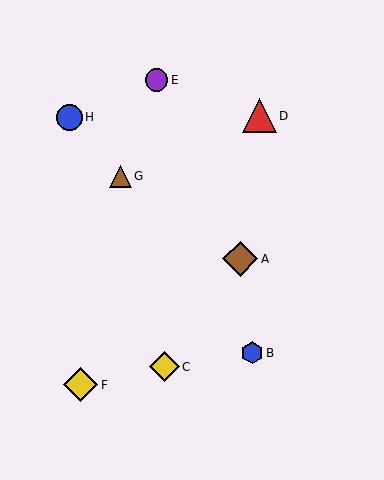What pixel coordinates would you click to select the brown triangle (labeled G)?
Click at (120, 177) to select the brown triangle G.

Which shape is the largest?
The brown diamond (labeled A) is the largest.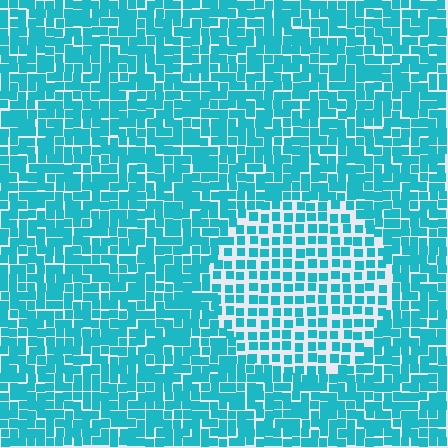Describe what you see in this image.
The image contains small cyan elements arranged at two different densities. A circle-shaped region is visible where the elements are less densely packed than the surrounding area.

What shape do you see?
I see a circle.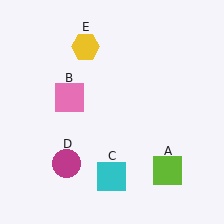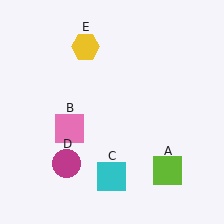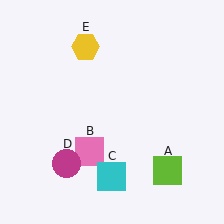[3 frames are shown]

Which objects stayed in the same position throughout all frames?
Lime square (object A) and cyan square (object C) and magenta circle (object D) and yellow hexagon (object E) remained stationary.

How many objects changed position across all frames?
1 object changed position: pink square (object B).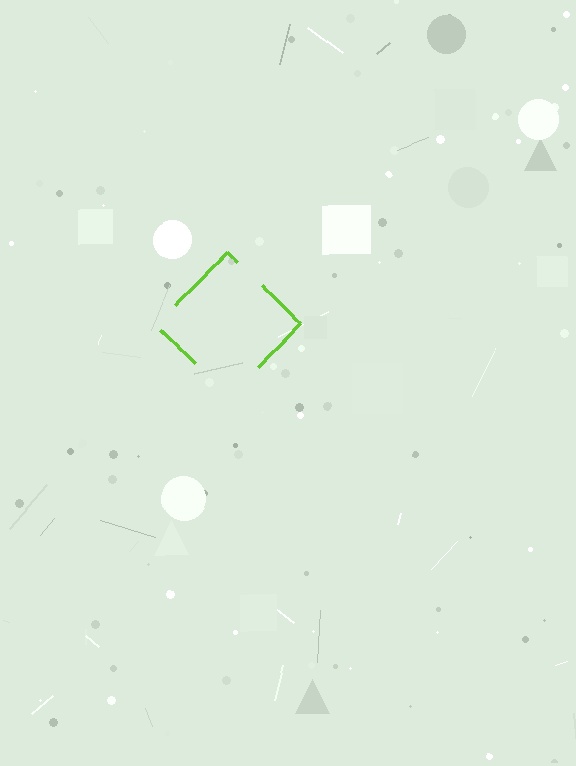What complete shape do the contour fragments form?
The contour fragments form a diamond.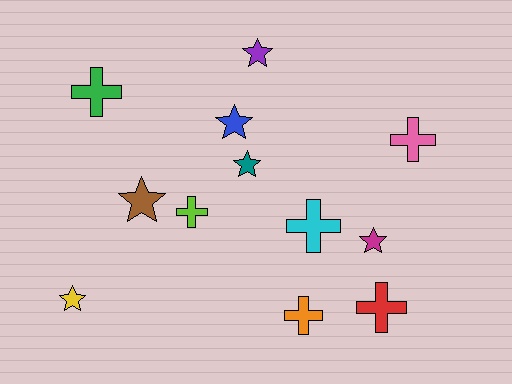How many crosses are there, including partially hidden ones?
There are 6 crosses.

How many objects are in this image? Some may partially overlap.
There are 12 objects.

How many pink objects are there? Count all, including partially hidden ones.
There is 1 pink object.